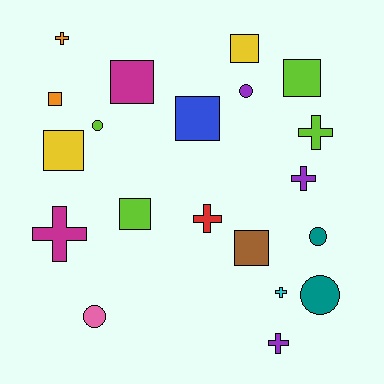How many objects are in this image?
There are 20 objects.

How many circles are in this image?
There are 5 circles.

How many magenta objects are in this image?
There are 2 magenta objects.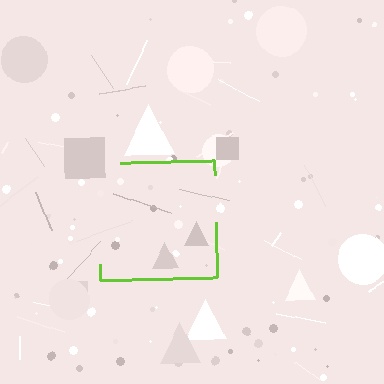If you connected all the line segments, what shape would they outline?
They would outline a square.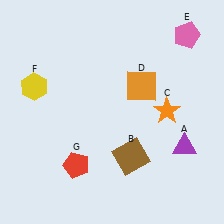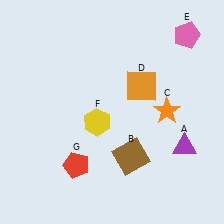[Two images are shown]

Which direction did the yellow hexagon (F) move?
The yellow hexagon (F) moved right.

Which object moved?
The yellow hexagon (F) moved right.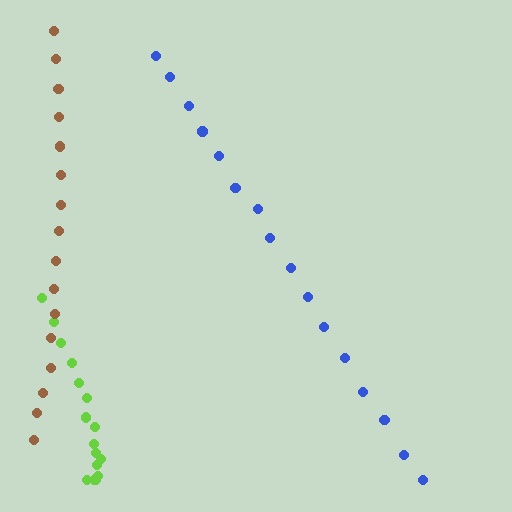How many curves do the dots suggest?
There are 3 distinct paths.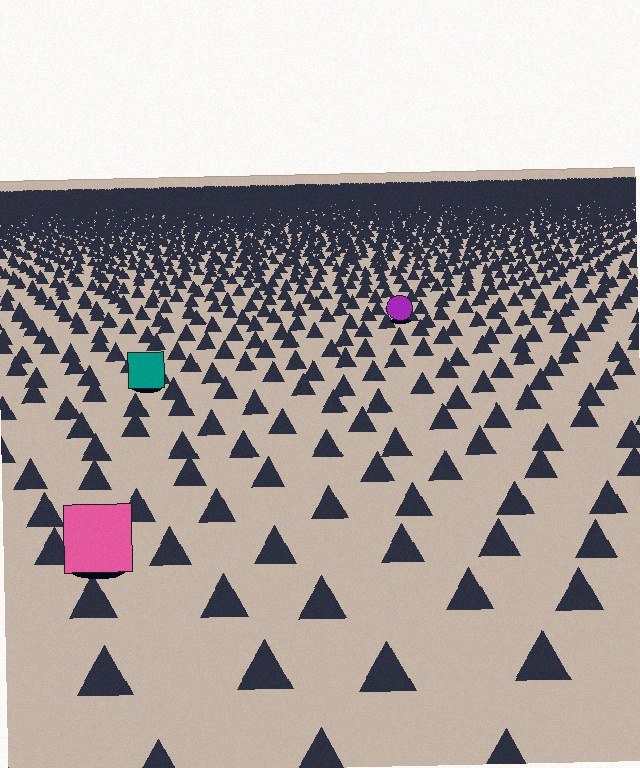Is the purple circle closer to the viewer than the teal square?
No. The teal square is closer — you can tell from the texture gradient: the ground texture is coarser near it.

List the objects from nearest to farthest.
From nearest to farthest: the pink square, the teal square, the purple circle.